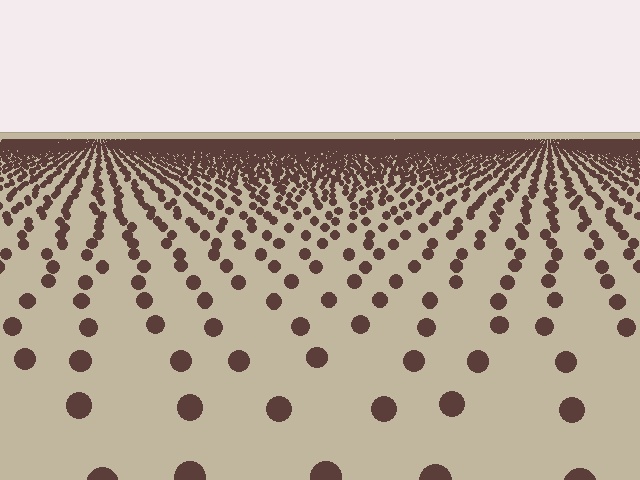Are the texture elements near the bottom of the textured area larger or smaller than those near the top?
Larger. Near the bottom, elements are closer to the viewer and appear at a bigger on-screen size.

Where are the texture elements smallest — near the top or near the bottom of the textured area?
Near the top.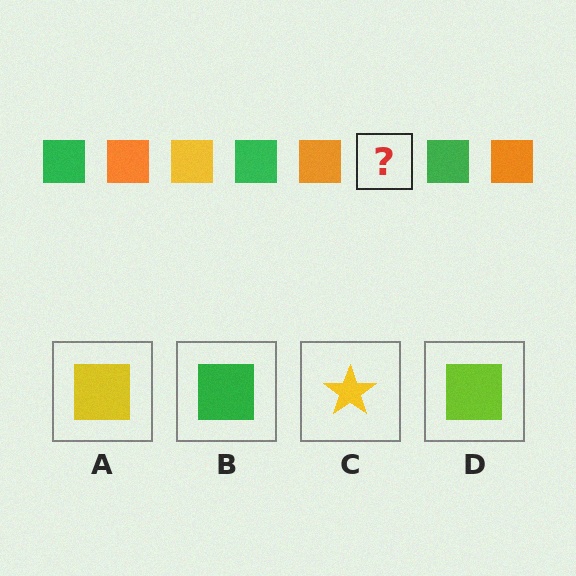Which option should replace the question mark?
Option A.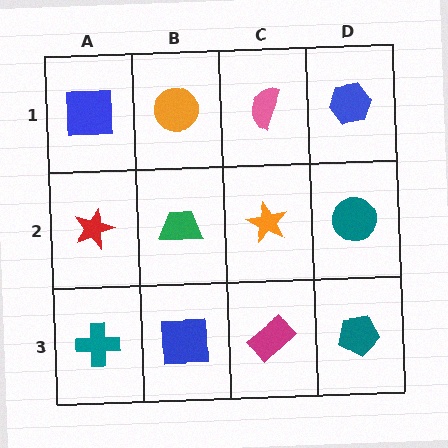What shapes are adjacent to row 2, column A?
A blue square (row 1, column A), a teal cross (row 3, column A), a green trapezoid (row 2, column B).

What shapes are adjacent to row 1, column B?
A green trapezoid (row 2, column B), a blue square (row 1, column A), a pink semicircle (row 1, column C).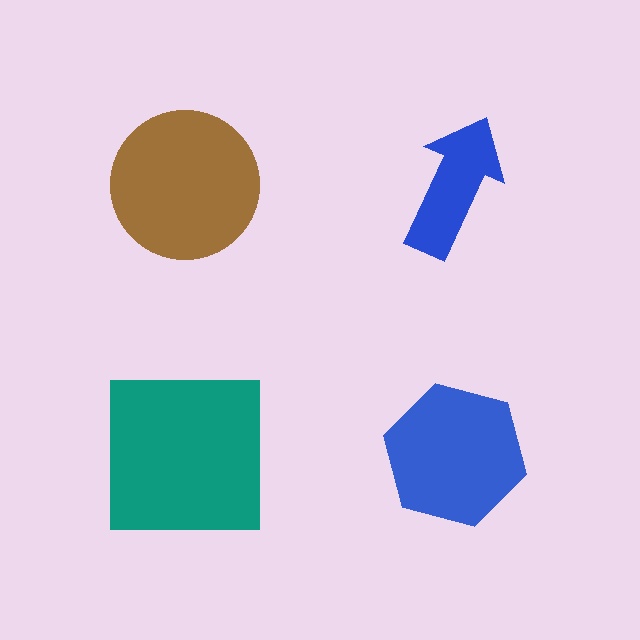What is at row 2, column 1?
A teal square.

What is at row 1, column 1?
A brown circle.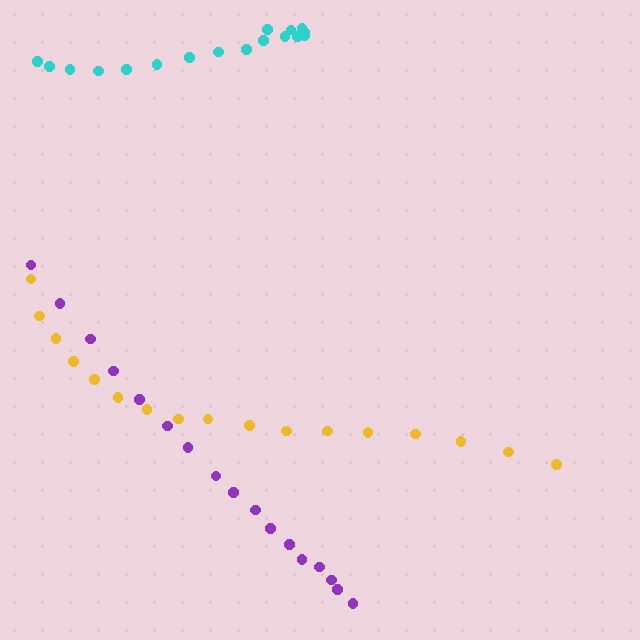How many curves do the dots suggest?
There are 3 distinct paths.